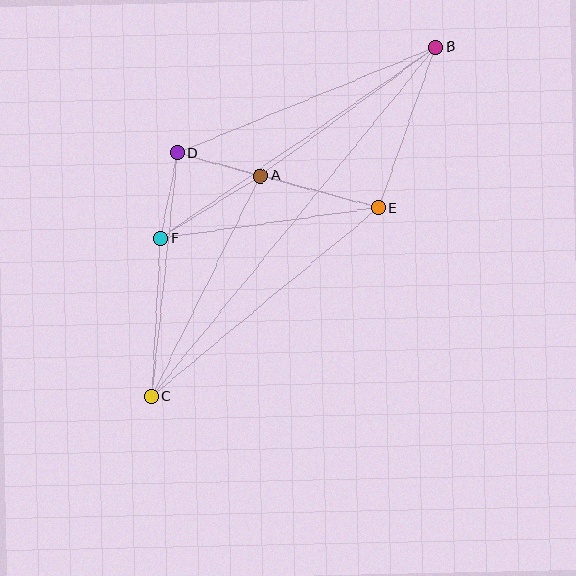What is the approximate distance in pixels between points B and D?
The distance between B and D is approximately 279 pixels.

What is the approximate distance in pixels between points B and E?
The distance between B and E is approximately 171 pixels.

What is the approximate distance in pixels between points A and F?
The distance between A and F is approximately 118 pixels.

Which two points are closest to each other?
Points A and D are closest to each other.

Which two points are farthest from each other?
Points B and C are farthest from each other.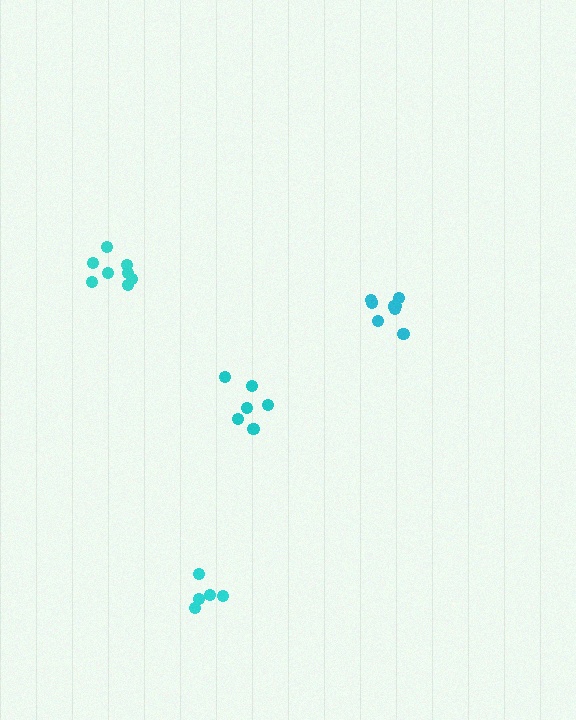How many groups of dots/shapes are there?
There are 4 groups.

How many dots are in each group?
Group 1: 9 dots, Group 2: 6 dots, Group 3: 5 dots, Group 4: 8 dots (28 total).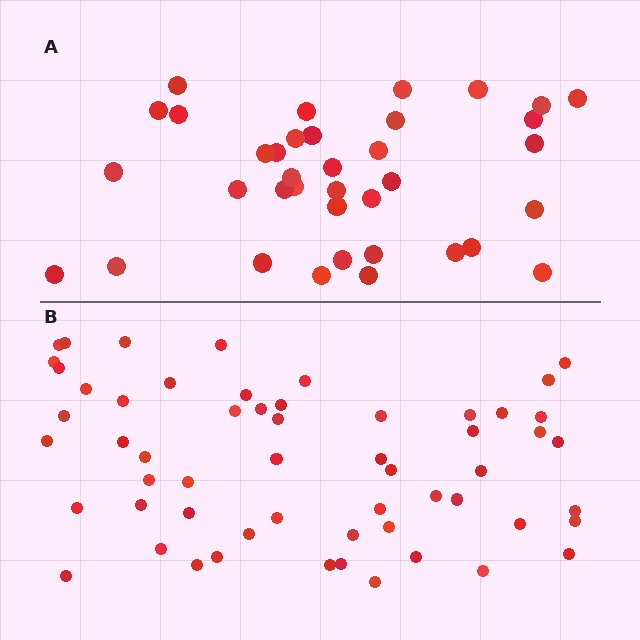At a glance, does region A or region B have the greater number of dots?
Region B (the bottom region) has more dots.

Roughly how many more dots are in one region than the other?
Region B has approximately 20 more dots than region A.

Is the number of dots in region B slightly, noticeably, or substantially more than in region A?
Region B has substantially more. The ratio is roughly 1.5 to 1.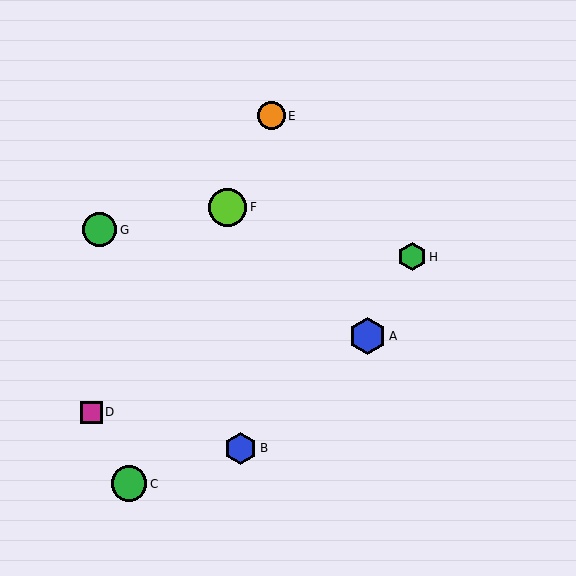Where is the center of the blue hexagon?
The center of the blue hexagon is at (240, 448).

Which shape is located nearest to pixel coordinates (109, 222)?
The green circle (labeled G) at (99, 230) is nearest to that location.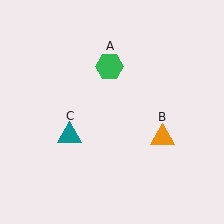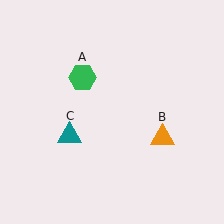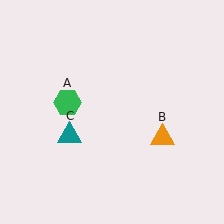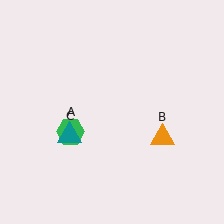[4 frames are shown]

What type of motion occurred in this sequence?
The green hexagon (object A) rotated counterclockwise around the center of the scene.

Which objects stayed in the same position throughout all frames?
Orange triangle (object B) and teal triangle (object C) remained stationary.